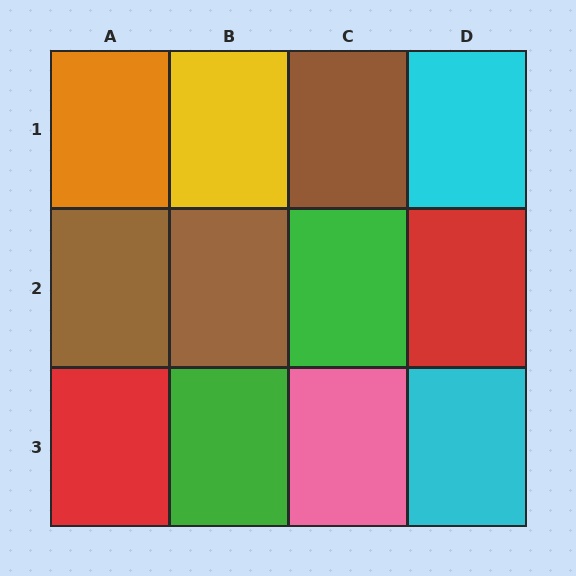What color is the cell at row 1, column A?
Orange.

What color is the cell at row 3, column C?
Pink.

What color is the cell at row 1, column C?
Brown.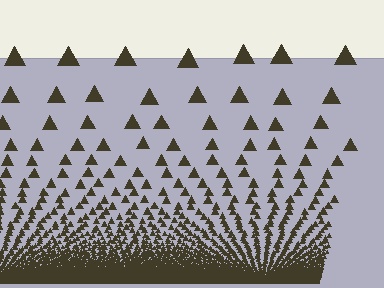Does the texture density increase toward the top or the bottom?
Density increases toward the bottom.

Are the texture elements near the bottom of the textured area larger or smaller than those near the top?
Smaller. The gradient is inverted — elements near the bottom are smaller and denser.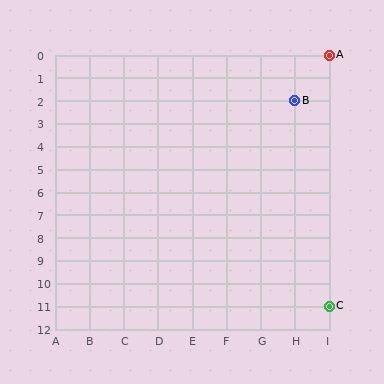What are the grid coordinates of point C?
Point C is at grid coordinates (I, 11).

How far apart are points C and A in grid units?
Points C and A are 11 rows apart.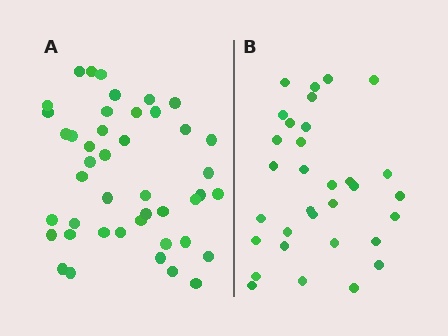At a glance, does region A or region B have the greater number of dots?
Region A (the left region) has more dots.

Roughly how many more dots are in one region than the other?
Region A has roughly 12 or so more dots than region B.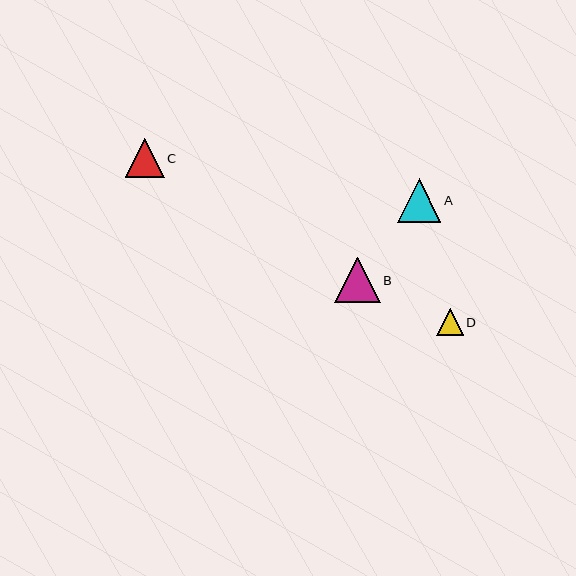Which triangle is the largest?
Triangle B is the largest with a size of approximately 45 pixels.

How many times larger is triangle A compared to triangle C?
Triangle A is approximately 1.1 times the size of triangle C.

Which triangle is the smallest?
Triangle D is the smallest with a size of approximately 26 pixels.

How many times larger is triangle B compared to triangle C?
Triangle B is approximately 1.2 times the size of triangle C.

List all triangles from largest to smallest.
From largest to smallest: B, A, C, D.